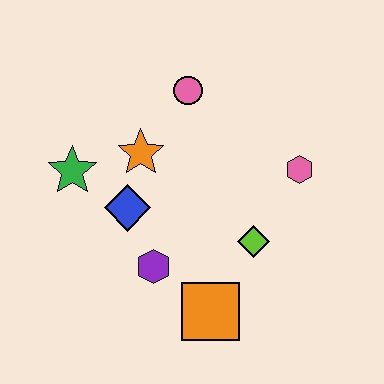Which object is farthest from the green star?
The pink hexagon is farthest from the green star.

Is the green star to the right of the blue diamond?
No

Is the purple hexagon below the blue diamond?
Yes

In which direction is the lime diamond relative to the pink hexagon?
The lime diamond is below the pink hexagon.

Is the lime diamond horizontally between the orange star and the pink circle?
No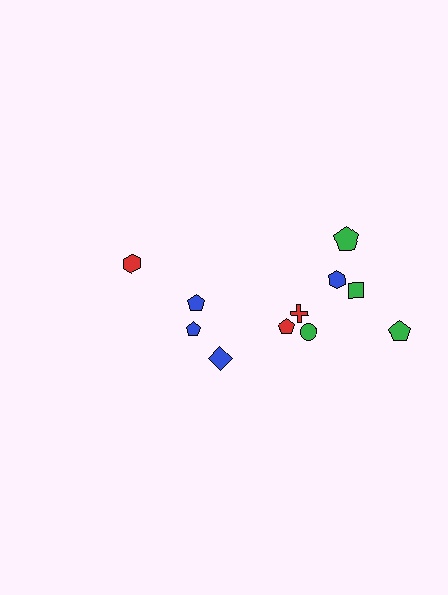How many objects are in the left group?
There are 4 objects.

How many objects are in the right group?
There are 7 objects.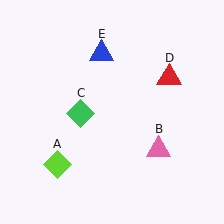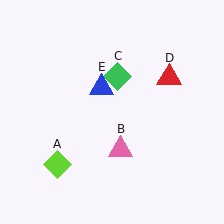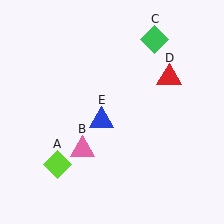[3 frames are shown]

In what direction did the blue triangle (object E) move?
The blue triangle (object E) moved down.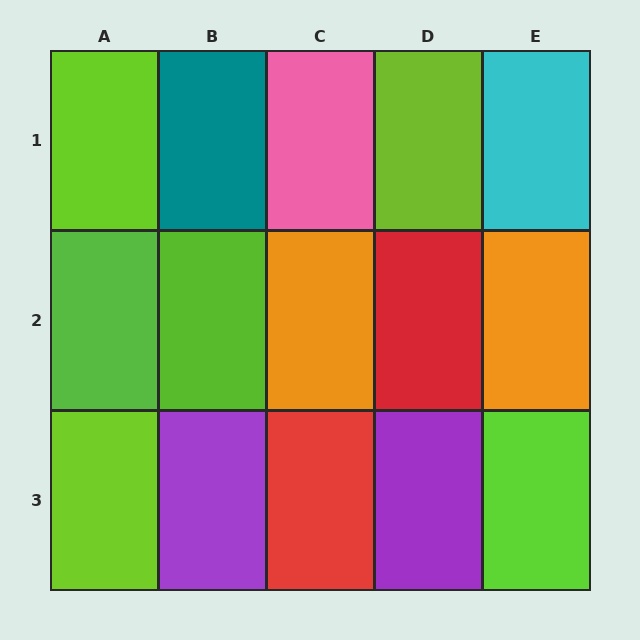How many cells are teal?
1 cell is teal.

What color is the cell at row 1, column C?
Pink.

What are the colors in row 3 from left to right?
Lime, purple, red, purple, lime.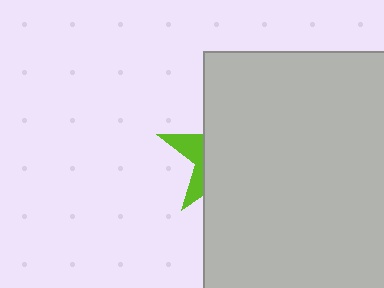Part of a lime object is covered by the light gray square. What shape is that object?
It is a star.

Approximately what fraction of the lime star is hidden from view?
Roughly 74% of the lime star is hidden behind the light gray square.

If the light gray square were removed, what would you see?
You would see the complete lime star.